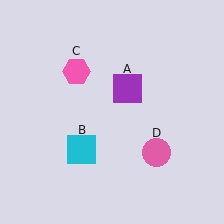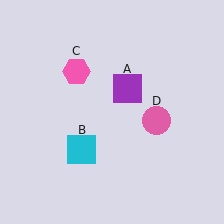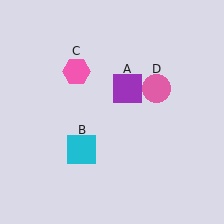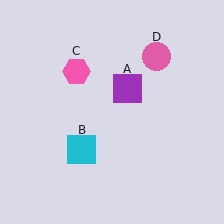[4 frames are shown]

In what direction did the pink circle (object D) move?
The pink circle (object D) moved up.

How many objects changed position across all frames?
1 object changed position: pink circle (object D).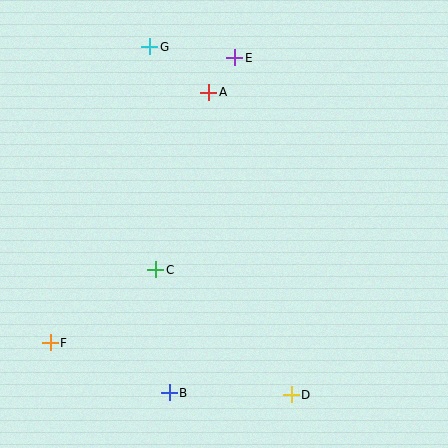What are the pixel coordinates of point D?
Point D is at (291, 395).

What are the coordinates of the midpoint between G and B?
The midpoint between G and B is at (159, 220).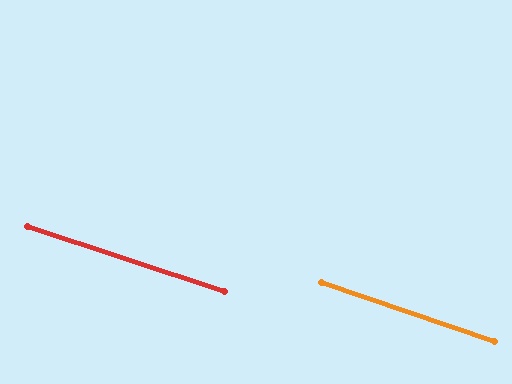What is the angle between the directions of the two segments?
Approximately 1 degree.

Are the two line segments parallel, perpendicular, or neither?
Parallel — their directions differ by only 0.7°.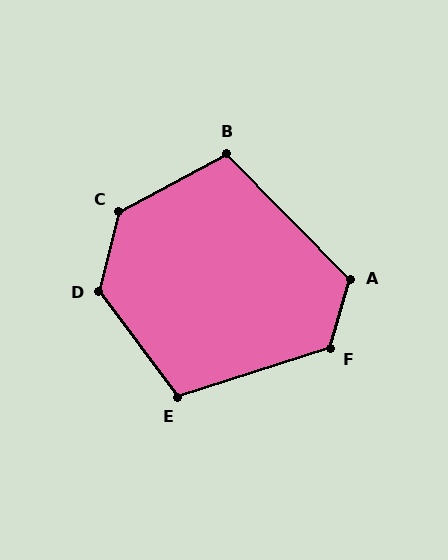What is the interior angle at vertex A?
Approximately 119 degrees (obtuse).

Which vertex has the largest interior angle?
C, at approximately 132 degrees.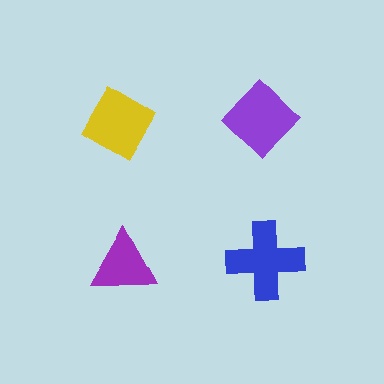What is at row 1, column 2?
A purple diamond.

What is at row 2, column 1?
A purple triangle.